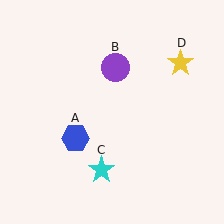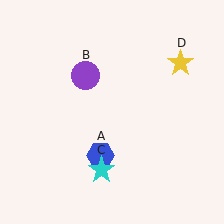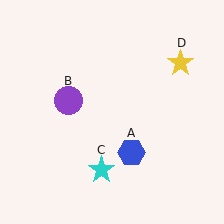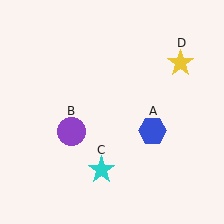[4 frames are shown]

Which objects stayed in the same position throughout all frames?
Cyan star (object C) and yellow star (object D) remained stationary.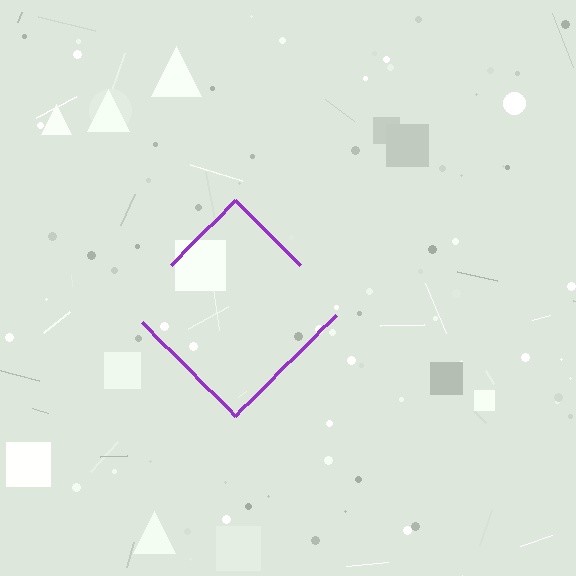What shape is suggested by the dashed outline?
The dashed outline suggests a diamond.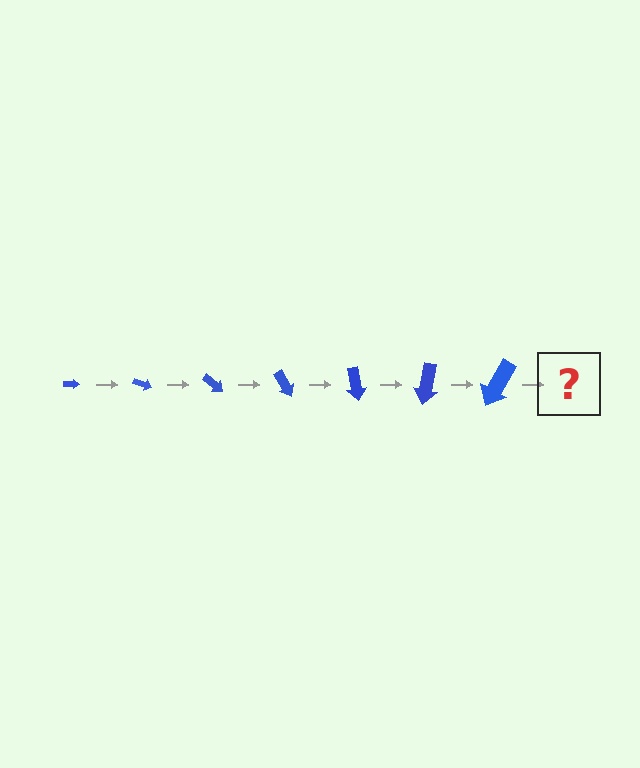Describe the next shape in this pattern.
It should be an arrow, larger than the previous one and rotated 140 degrees from the start.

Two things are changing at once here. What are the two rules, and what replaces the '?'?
The two rules are that the arrow grows larger each step and it rotates 20 degrees each step. The '?' should be an arrow, larger than the previous one and rotated 140 degrees from the start.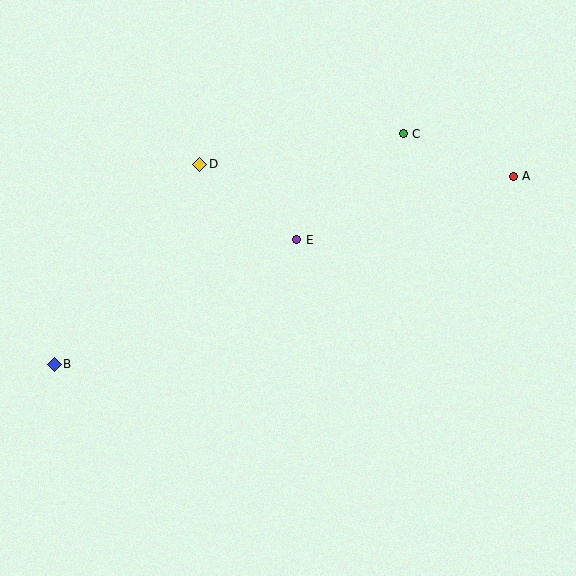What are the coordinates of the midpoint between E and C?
The midpoint between E and C is at (350, 187).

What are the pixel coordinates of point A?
Point A is at (513, 176).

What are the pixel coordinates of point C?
Point C is at (403, 134).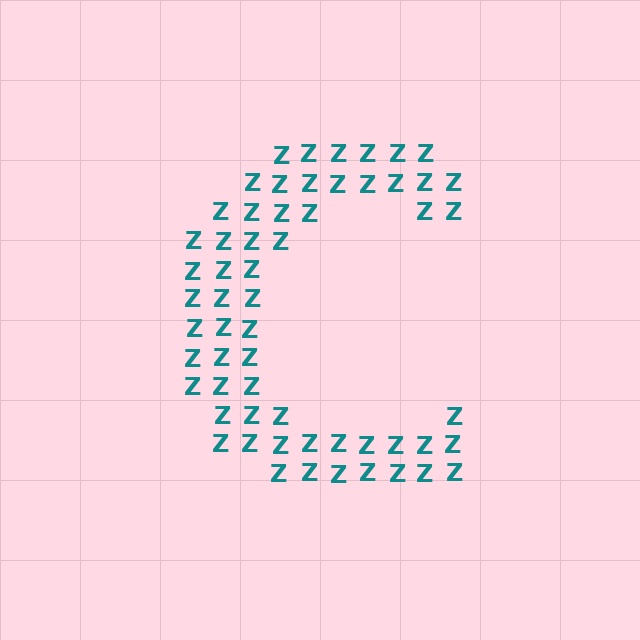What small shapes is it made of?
It is made of small letter Z's.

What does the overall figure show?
The overall figure shows the letter C.